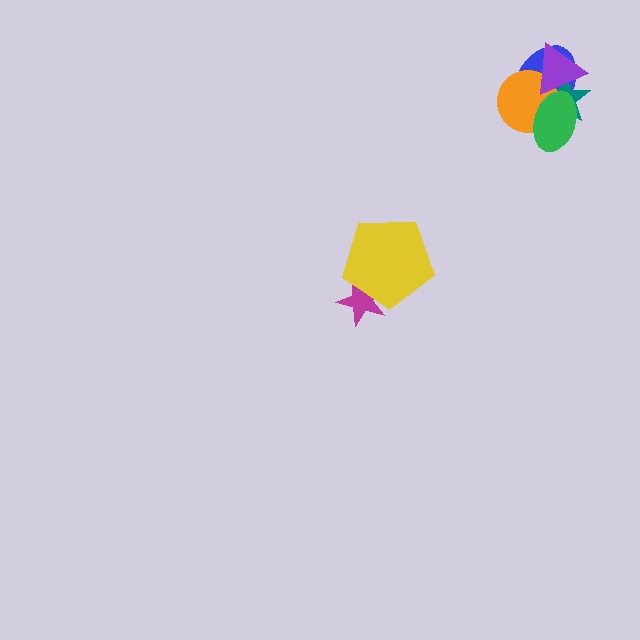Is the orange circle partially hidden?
Yes, it is partially covered by another shape.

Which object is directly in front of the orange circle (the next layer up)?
The purple triangle is directly in front of the orange circle.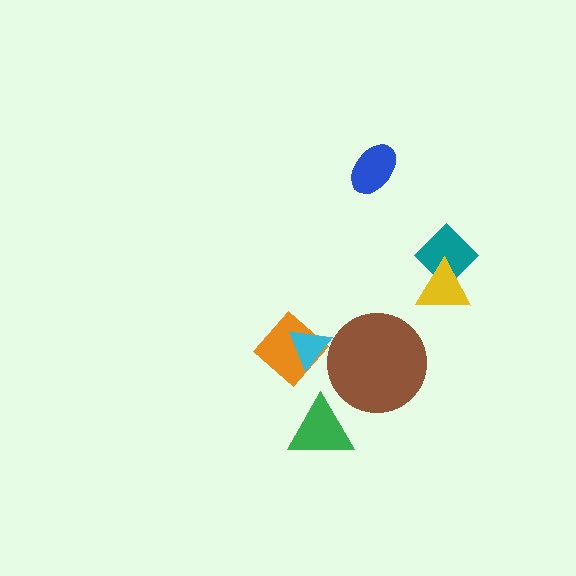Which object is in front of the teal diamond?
The yellow triangle is in front of the teal diamond.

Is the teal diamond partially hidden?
Yes, it is partially covered by another shape.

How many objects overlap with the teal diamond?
1 object overlaps with the teal diamond.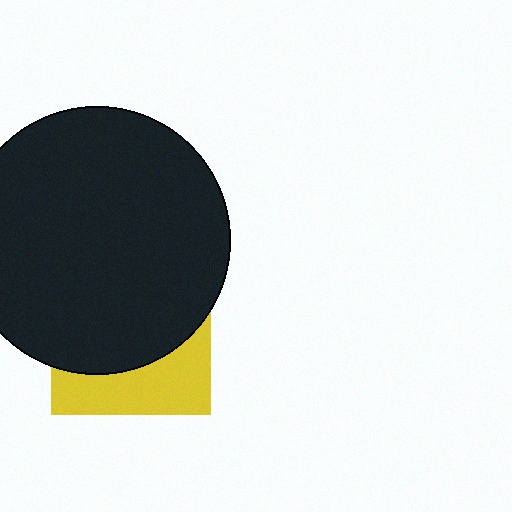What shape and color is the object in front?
The object in front is a black circle.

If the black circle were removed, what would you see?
You would see the complete yellow square.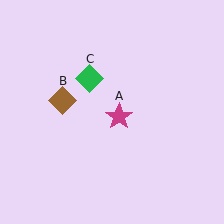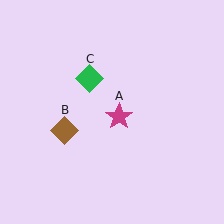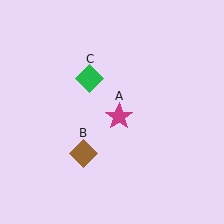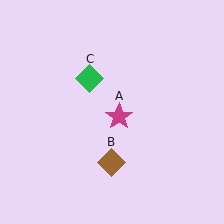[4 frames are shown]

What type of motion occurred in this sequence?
The brown diamond (object B) rotated counterclockwise around the center of the scene.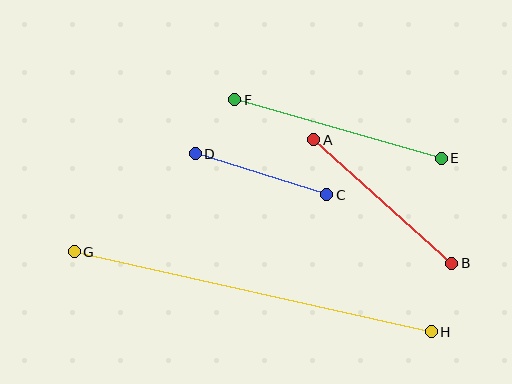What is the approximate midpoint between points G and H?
The midpoint is at approximately (253, 292) pixels.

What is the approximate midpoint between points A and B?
The midpoint is at approximately (383, 202) pixels.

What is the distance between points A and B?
The distance is approximately 185 pixels.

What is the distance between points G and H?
The distance is approximately 366 pixels.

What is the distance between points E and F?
The distance is approximately 214 pixels.